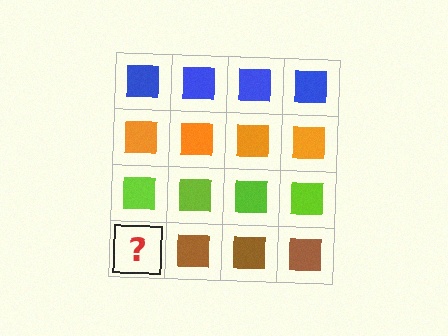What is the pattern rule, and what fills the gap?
The rule is that each row has a consistent color. The gap should be filled with a brown square.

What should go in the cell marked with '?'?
The missing cell should contain a brown square.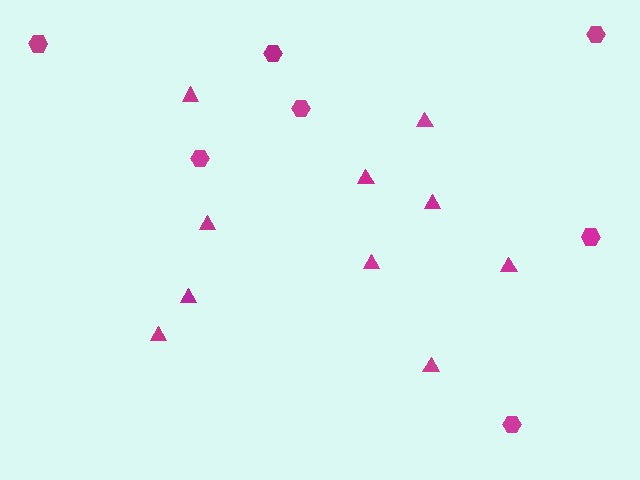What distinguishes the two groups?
There are 2 groups: one group of triangles (10) and one group of hexagons (7).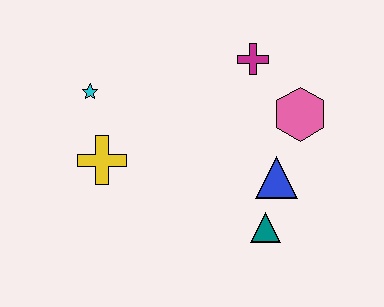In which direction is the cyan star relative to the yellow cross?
The cyan star is above the yellow cross.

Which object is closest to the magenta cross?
The pink hexagon is closest to the magenta cross.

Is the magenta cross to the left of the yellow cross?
No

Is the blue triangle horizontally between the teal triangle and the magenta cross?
No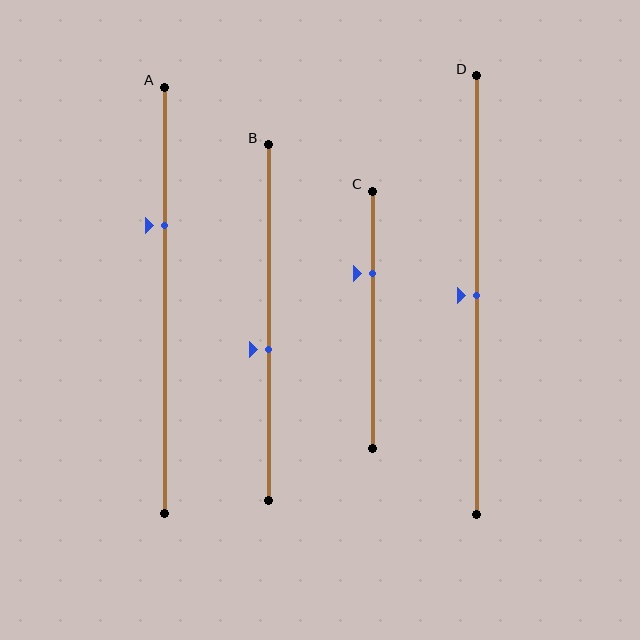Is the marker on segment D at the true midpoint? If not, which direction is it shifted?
Yes, the marker on segment D is at the true midpoint.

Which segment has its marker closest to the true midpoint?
Segment D has its marker closest to the true midpoint.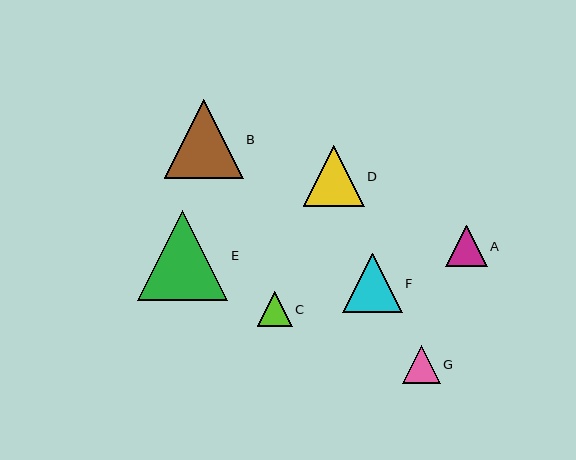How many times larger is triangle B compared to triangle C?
Triangle B is approximately 2.3 times the size of triangle C.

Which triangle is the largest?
Triangle E is the largest with a size of approximately 90 pixels.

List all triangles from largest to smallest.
From largest to smallest: E, B, D, F, A, G, C.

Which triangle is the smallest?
Triangle C is the smallest with a size of approximately 35 pixels.